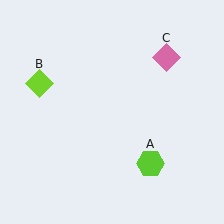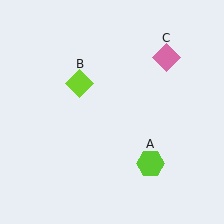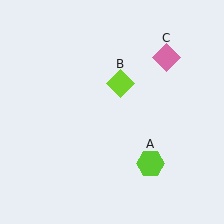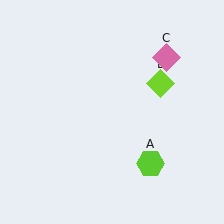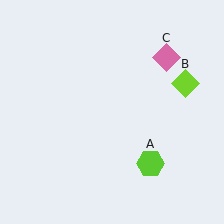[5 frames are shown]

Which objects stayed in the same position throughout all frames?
Lime hexagon (object A) and pink diamond (object C) remained stationary.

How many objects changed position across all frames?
1 object changed position: lime diamond (object B).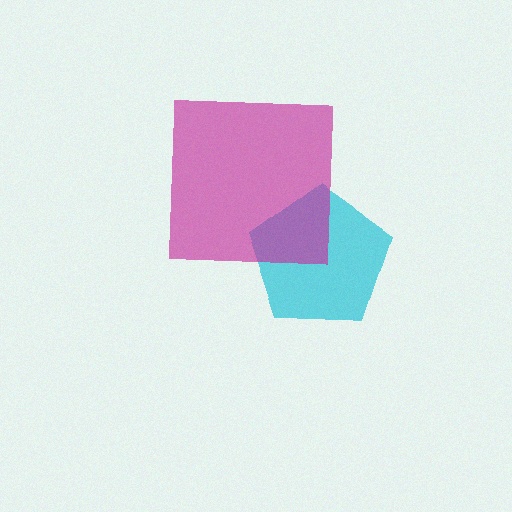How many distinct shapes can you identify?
There are 2 distinct shapes: a cyan pentagon, a magenta square.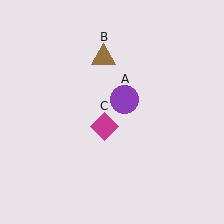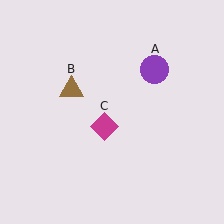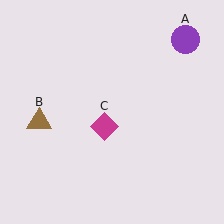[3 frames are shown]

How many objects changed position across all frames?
2 objects changed position: purple circle (object A), brown triangle (object B).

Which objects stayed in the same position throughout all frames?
Magenta diamond (object C) remained stationary.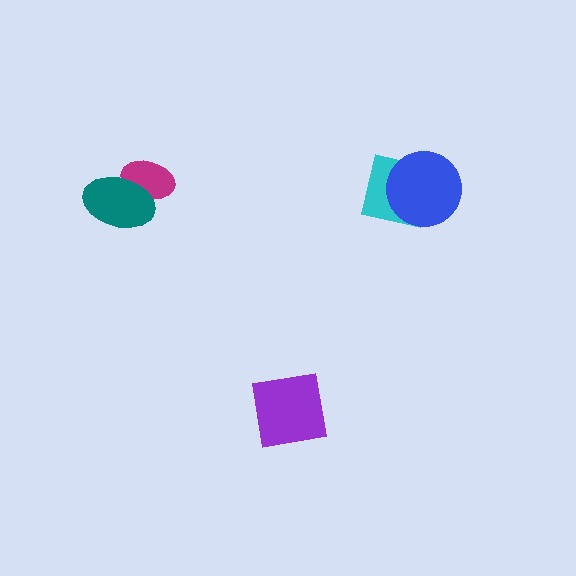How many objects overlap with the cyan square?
1 object overlaps with the cyan square.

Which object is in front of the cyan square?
The blue circle is in front of the cyan square.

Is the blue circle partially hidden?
No, no other shape covers it.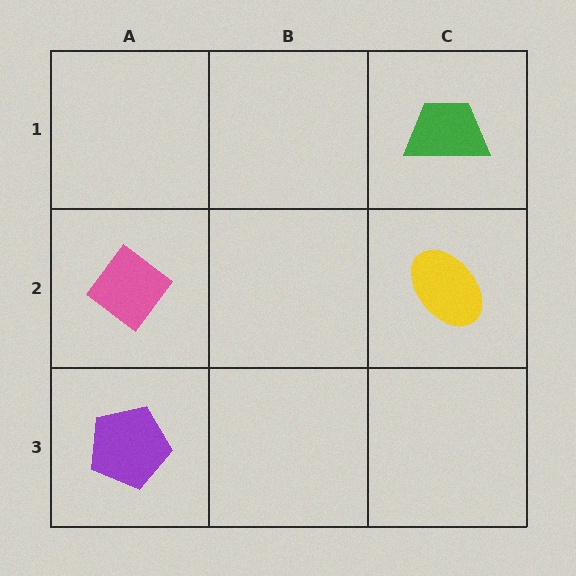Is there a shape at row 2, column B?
No, that cell is empty.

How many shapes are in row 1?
1 shape.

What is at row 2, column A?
A pink diamond.